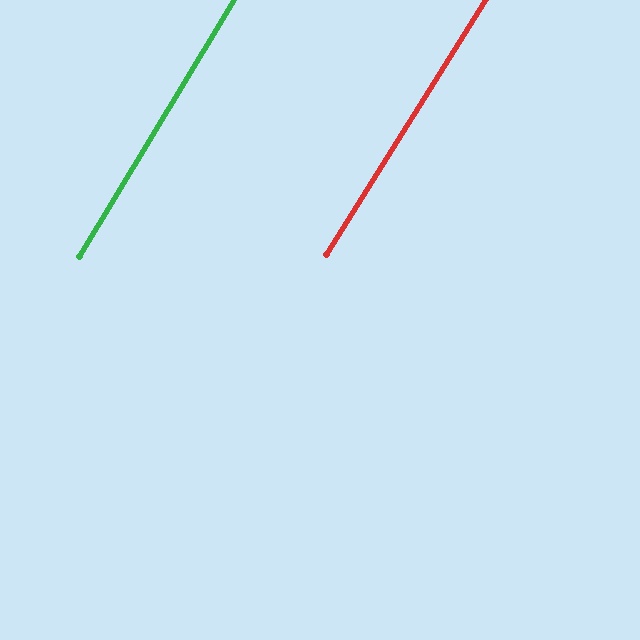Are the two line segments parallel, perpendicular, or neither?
Parallel — their directions differ by only 1.0°.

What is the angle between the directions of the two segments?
Approximately 1 degree.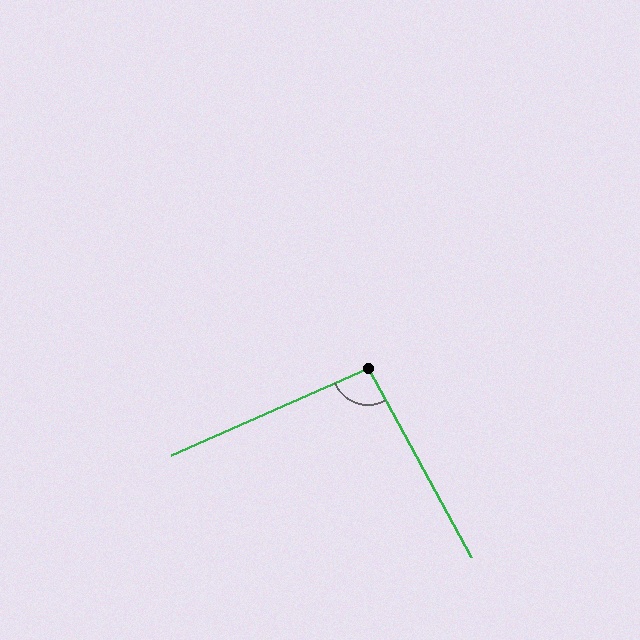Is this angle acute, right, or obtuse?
It is approximately a right angle.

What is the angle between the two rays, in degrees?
Approximately 95 degrees.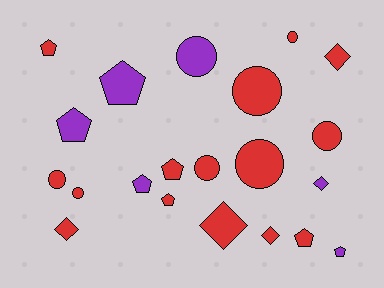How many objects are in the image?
There are 21 objects.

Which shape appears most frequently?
Pentagon, with 8 objects.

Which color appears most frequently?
Red, with 15 objects.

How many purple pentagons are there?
There are 4 purple pentagons.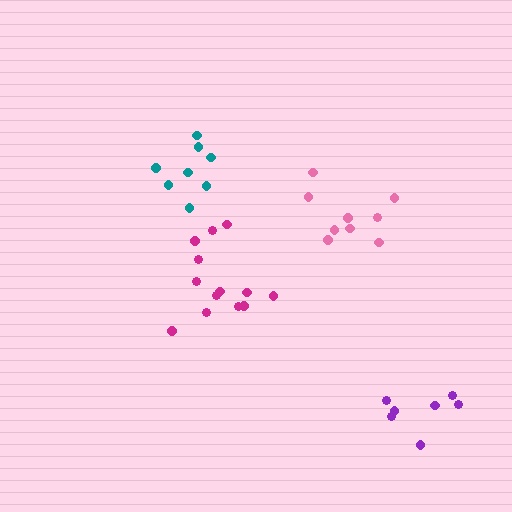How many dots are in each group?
Group 1: 7 dots, Group 2: 13 dots, Group 3: 8 dots, Group 4: 9 dots (37 total).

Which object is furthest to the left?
The teal cluster is leftmost.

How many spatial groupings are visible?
There are 4 spatial groupings.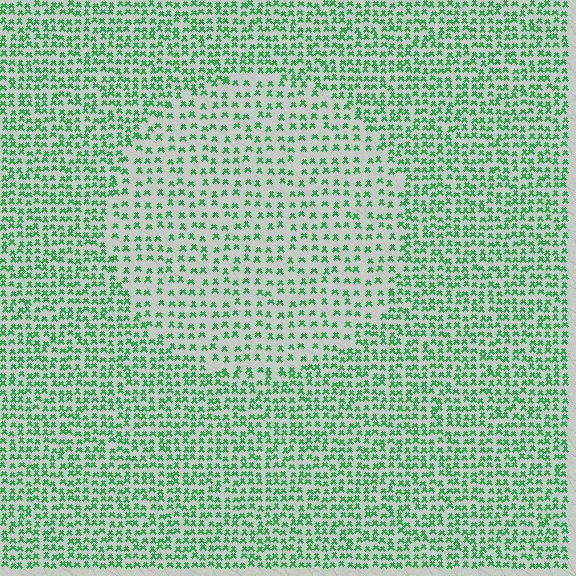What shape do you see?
I see a circle.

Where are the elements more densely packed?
The elements are more densely packed outside the circle boundary.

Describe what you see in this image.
The image contains small green elements arranged at two different densities. A circle-shaped region is visible where the elements are less densely packed than the surrounding area.